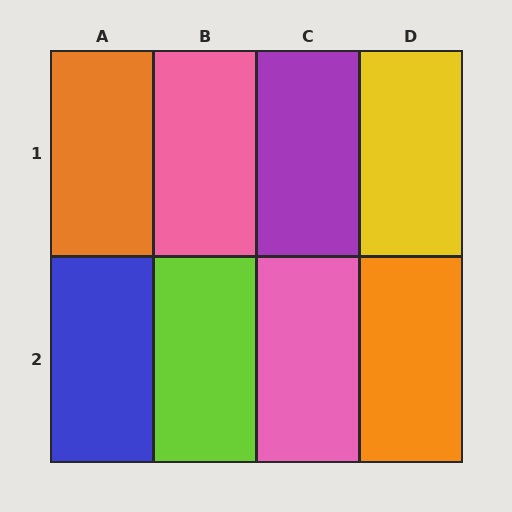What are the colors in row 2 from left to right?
Blue, lime, pink, orange.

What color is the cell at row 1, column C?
Purple.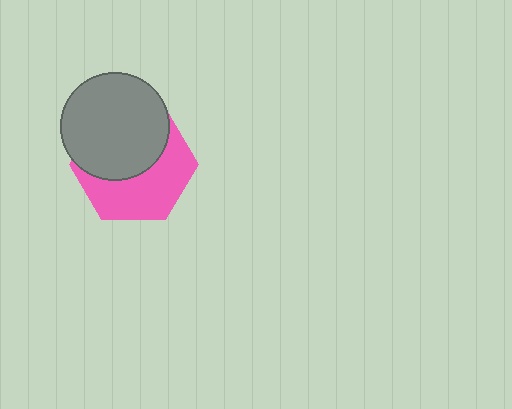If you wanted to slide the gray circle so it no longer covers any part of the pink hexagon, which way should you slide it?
Slide it up — that is the most direct way to separate the two shapes.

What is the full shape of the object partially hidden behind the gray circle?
The partially hidden object is a pink hexagon.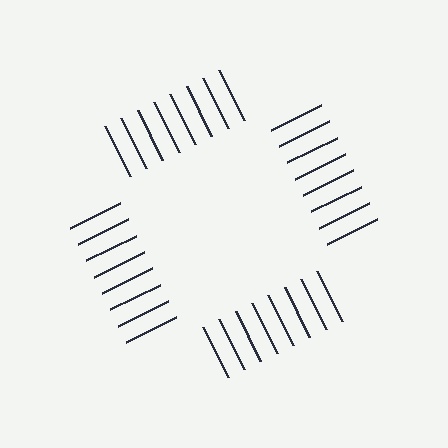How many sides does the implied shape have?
4 sides — the line-ends trace a square.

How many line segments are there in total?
32 — 8 along each of the 4 edges.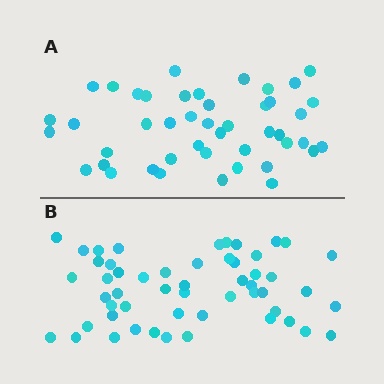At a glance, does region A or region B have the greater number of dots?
Region B (the bottom region) has more dots.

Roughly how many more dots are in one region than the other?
Region B has roughly 8 or so more dots than region A.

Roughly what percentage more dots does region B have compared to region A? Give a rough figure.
About 20% more.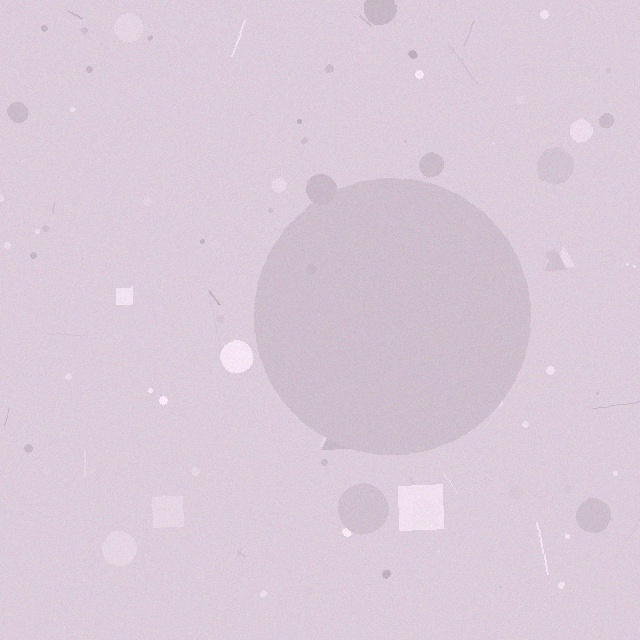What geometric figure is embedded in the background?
A circle is embedded in the background.